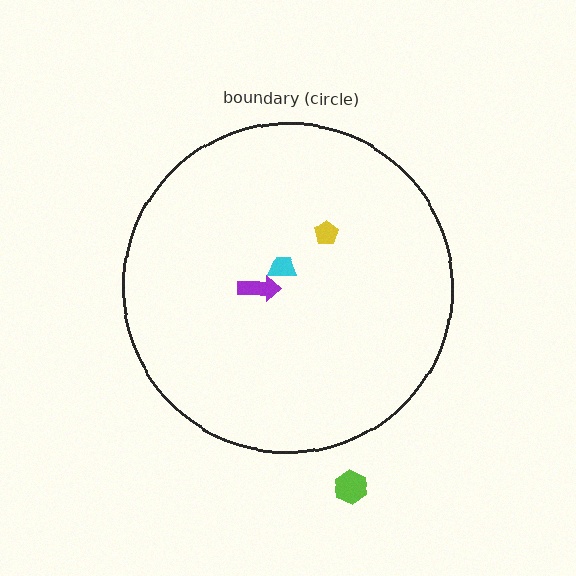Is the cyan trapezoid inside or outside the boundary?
Inside.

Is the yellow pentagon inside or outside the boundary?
Inside.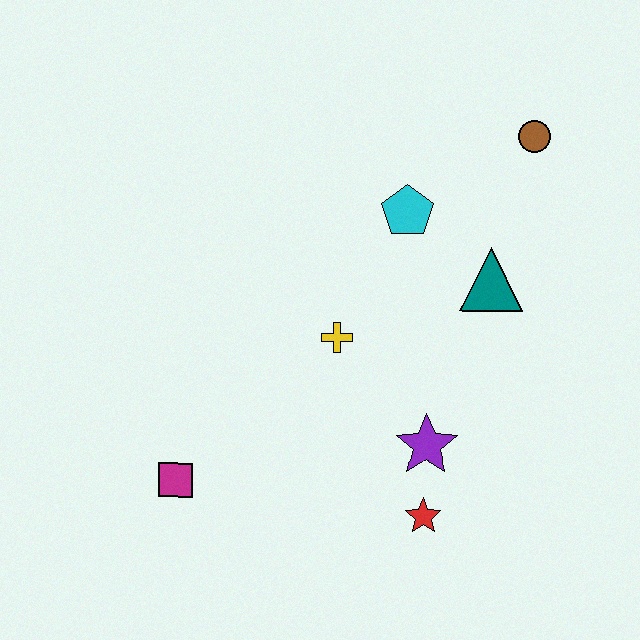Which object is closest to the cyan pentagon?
The teal triangle is closest to the cyan pentagon.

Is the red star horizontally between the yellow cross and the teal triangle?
Yes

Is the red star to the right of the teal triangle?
No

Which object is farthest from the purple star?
The brown circle is farthest from the purple star.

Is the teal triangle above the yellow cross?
Yes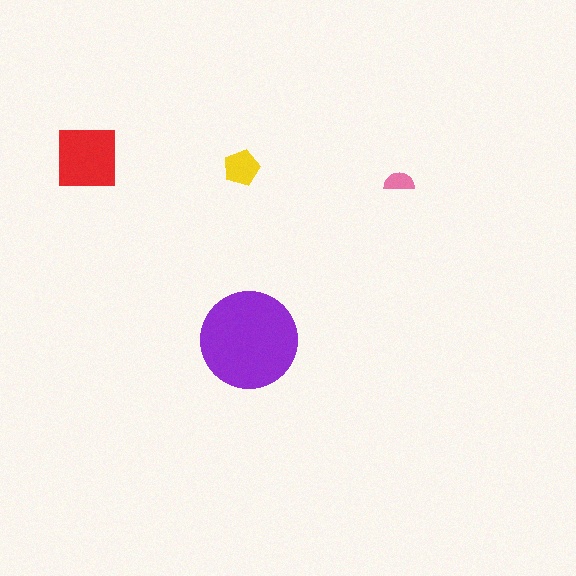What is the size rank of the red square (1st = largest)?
2nd.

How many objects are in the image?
There are 4 objects in the image.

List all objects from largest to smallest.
The purple circle, the red square, the yellow pentagon, the pink semicircle.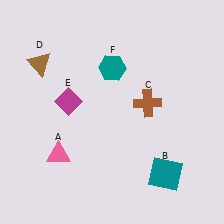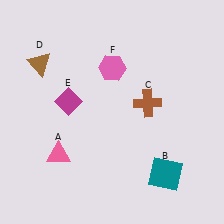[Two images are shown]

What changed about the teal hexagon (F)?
In Image 1, F is teal. In Image 2, it changed to pink.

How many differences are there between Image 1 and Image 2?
There is 1 difference between the two images.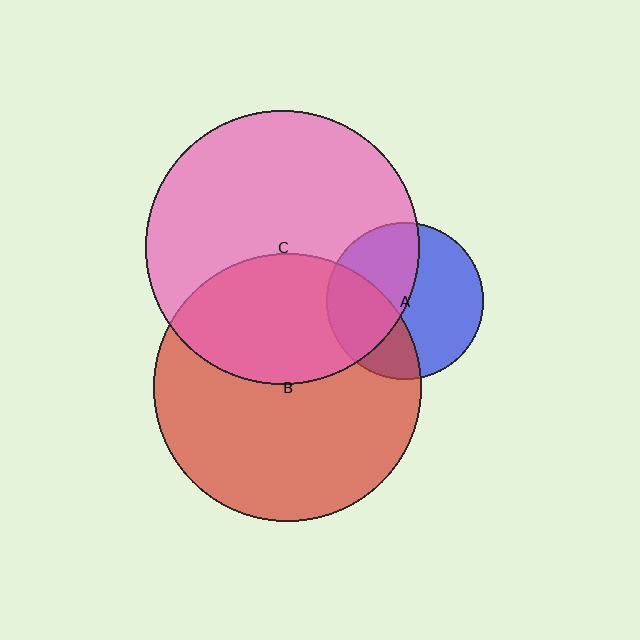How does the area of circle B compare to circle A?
Approximately 2.9 times.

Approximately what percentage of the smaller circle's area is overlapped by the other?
Approximately 35%.